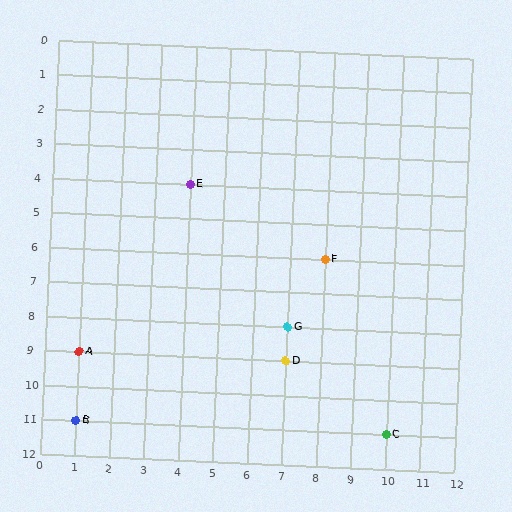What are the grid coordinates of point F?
Point F is at grid coordinates (8, 6).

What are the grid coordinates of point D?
Point D is at grid coordinates (7, 9).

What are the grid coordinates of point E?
Point E is at grid coordinates (4, 4).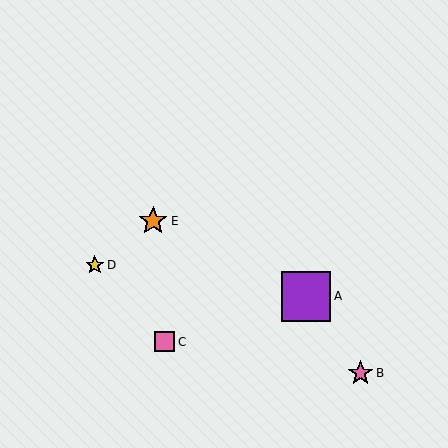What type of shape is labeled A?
Shape A is a purple square.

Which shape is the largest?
The purple square (labeled A) is the largest.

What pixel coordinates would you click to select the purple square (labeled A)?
Click at (306, 296) to select the purple square A.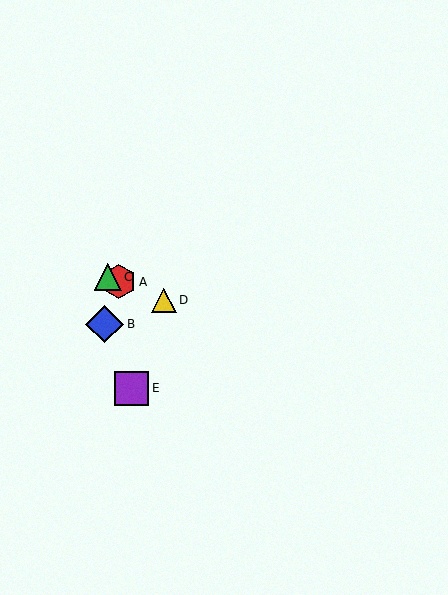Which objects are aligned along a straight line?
Objects A, C, D are aligned along a straight line.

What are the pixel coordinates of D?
Object D is at (164, 300).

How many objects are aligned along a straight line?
3 objects (A, C, D) are aligned along a straight line.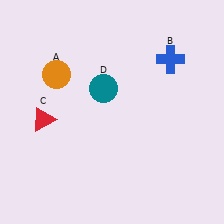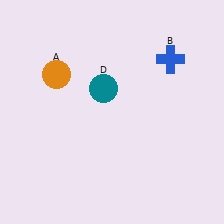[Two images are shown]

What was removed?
The red triangle (C) was removed in Image 2.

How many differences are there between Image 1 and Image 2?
There is 1 difference between the two images.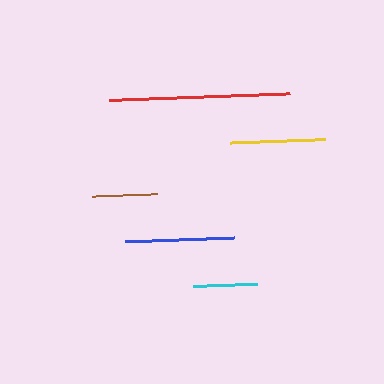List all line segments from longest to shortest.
From longest to shortest: red, blue, yellow, brown, cyan.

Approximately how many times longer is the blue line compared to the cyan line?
The blue line is approximately 1.7 times the length of the cyan line.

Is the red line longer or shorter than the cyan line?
The red line is longer than the cyan line.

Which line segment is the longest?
The red line is the longest at approximately 181 pixels.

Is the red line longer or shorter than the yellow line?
The red line is longer than the yellow line.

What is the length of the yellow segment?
The yellow segment is approximately 95 pixels long.